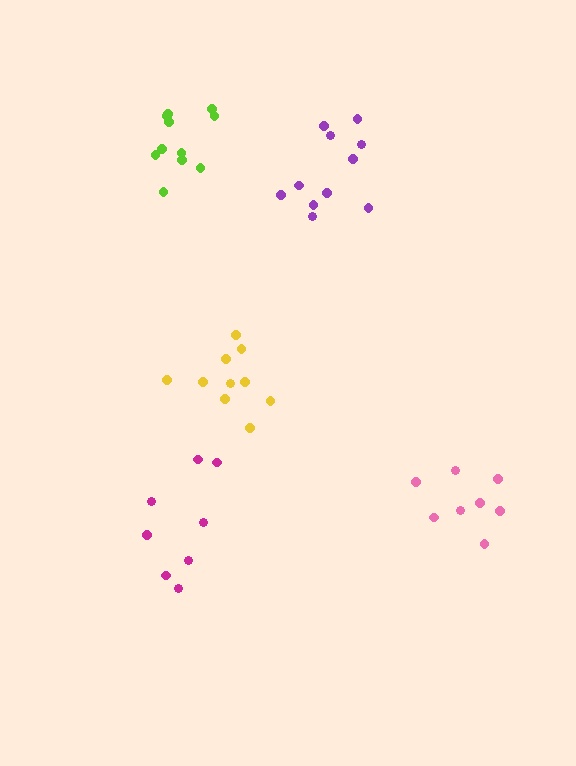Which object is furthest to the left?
The lime cluster is leftmost.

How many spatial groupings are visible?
There are 5 spatial groupings.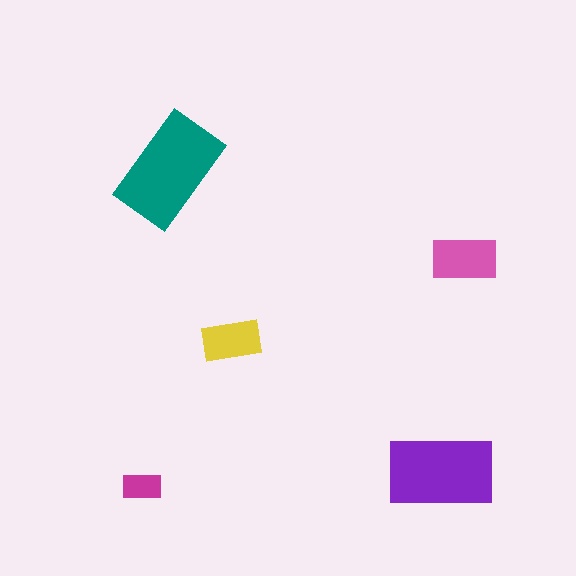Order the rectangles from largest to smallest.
the teal one, the purple one, the pink one, the yellow one, the magenta one.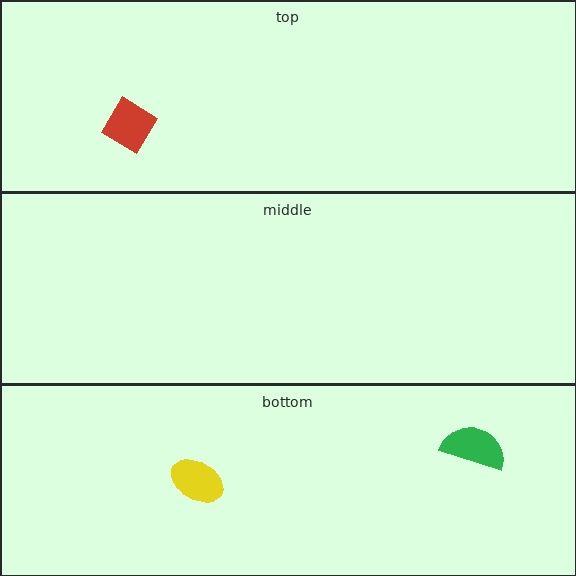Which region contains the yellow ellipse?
The bottom region.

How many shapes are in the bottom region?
2.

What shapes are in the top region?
The red diamond.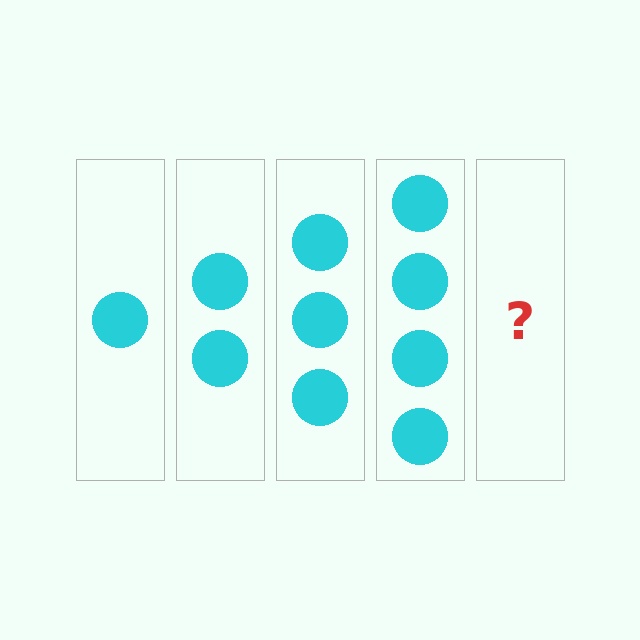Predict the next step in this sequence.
The next step is 5 circles.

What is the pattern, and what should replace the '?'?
The pattern is that each step adds one more circle. The '?' should be 5 circles.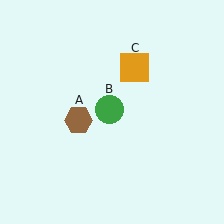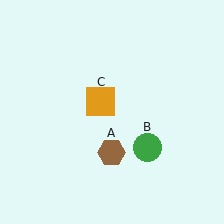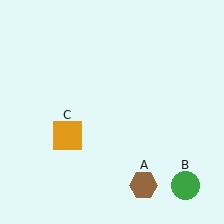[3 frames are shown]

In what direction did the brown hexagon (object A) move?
The brown hexagon (object A) moved down and to the right.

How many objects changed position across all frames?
3 objects changed position: brown hexagon (object A), green circle (object B), orange square (object C).